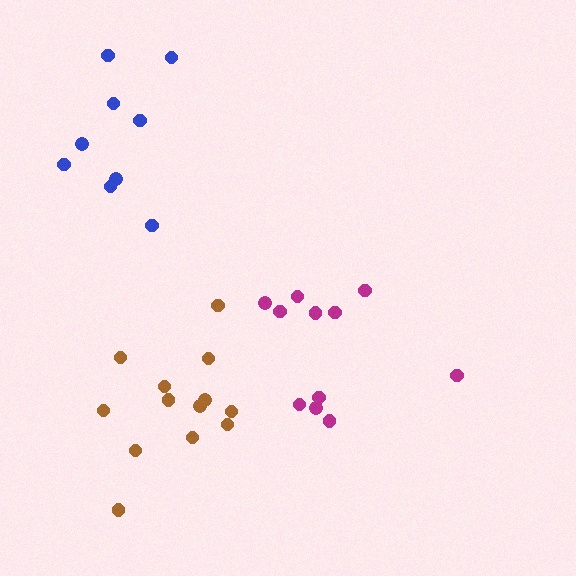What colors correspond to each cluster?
The clusters are colored: magenta, blue, brown.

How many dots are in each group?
Group 1: 11 dots, Group 2: 9 dots, Group 3: 13 dots (33 total).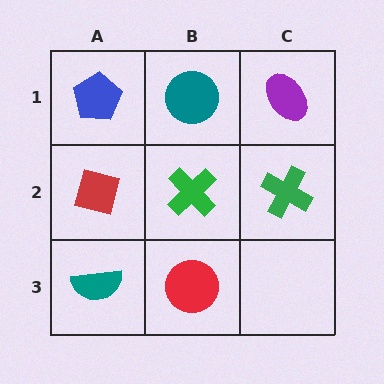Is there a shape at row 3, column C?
No, that cell is empty.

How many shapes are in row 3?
2 shapes.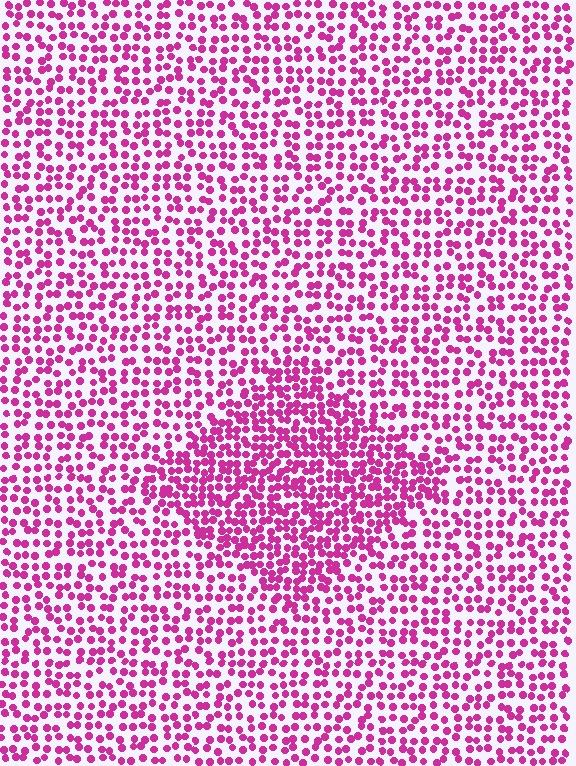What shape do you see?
I see a diamond.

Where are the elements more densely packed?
The elements are more densely packed inside the diamond boundary.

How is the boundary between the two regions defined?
The boundary is defined by a change in element density (approximately 1.7x ratio). All elements are the same color, size, and shape.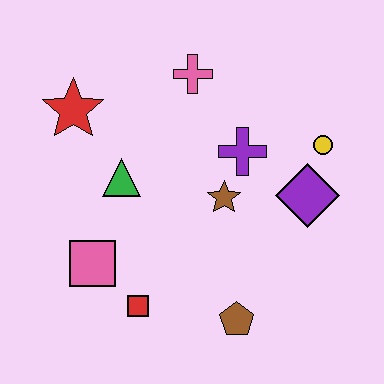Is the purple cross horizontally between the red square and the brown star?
No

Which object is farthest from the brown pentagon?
The red star is farthest from the brown pentagon.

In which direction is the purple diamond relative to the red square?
The purple diamond is to the right of the red square.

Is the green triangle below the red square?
No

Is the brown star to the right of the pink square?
Yes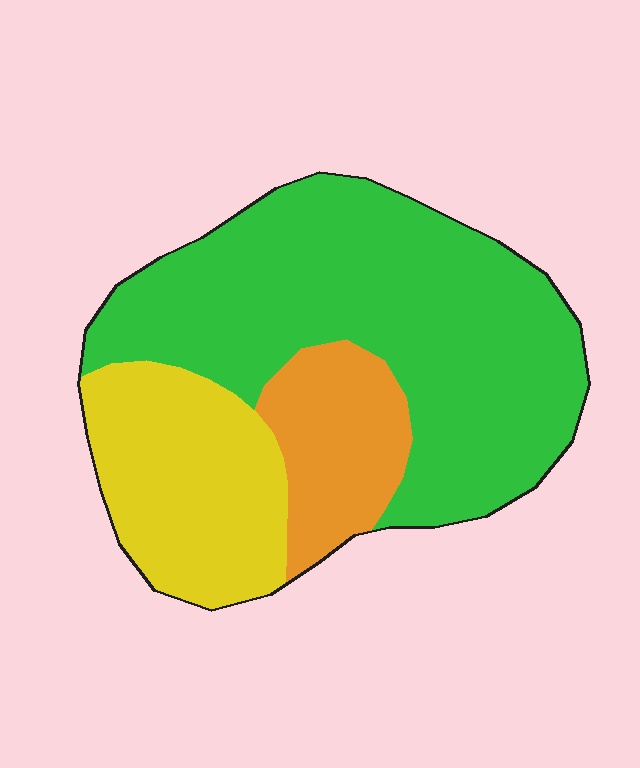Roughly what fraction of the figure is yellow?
Yellow covers around 25% of the figure.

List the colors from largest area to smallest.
From largest to smallest: green, yellow, orange.